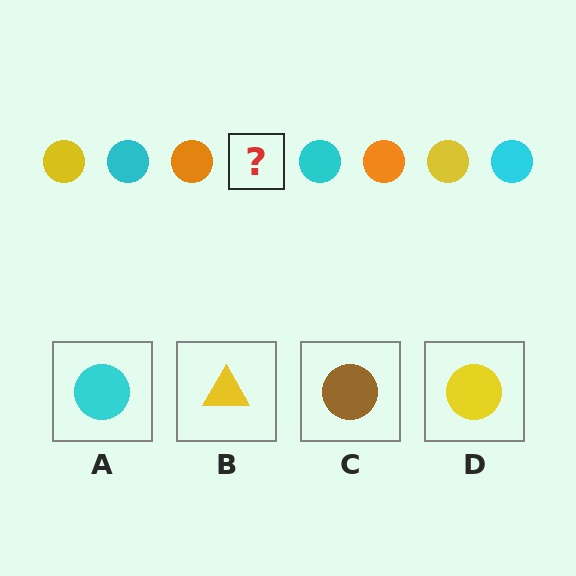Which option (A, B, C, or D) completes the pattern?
D.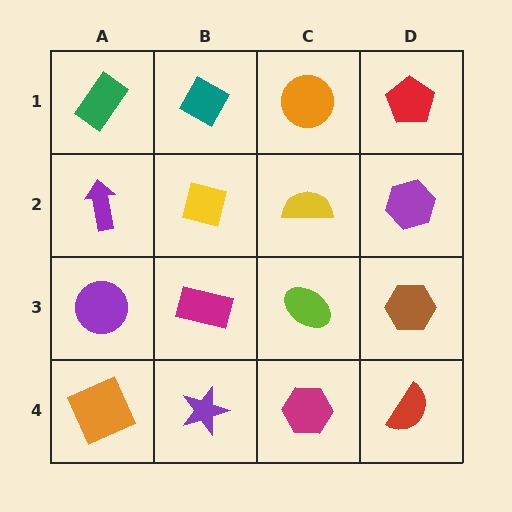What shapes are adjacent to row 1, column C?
A yellow semicircle (row 2, column C), a teal diamond (row 1, column B), a red pentagon (row 1, column D).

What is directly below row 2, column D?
A brown hexagon.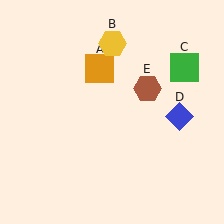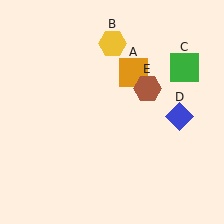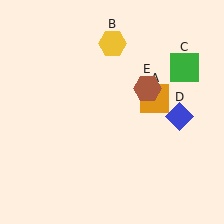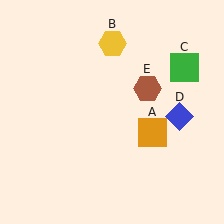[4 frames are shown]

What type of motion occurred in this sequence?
The orange square (object A) rotated clockwise around the center of the scene.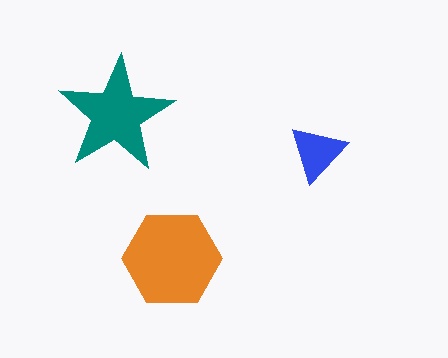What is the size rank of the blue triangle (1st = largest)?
3rd.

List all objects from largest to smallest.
The orange hexagon, the teal star, the blue triangle.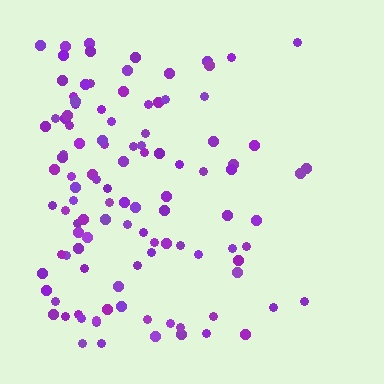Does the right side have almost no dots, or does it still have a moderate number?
Still a moderate number, just noticeably fewer than the left.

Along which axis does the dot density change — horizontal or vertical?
Horizontal.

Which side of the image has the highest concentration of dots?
The left.